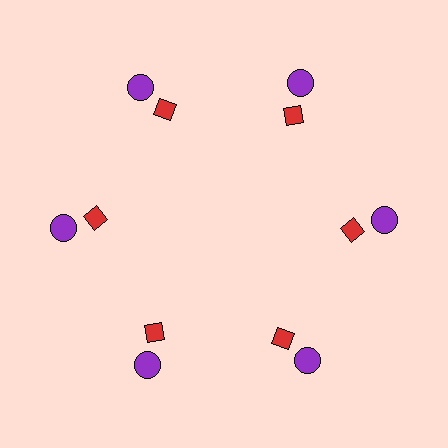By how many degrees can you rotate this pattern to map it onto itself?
The pattern maps onto itself every 60 degrees of rotation.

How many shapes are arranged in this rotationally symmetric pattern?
There are 12 shapes, arranged in 6 groups of 2.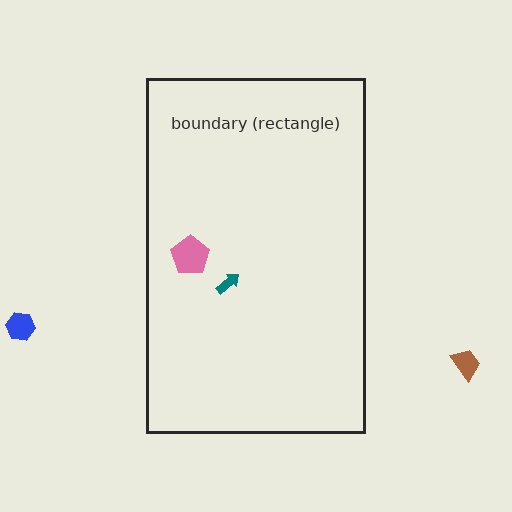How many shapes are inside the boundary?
2 inside, 2 outside.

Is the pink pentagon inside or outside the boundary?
Inside.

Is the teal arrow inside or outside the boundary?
Inside.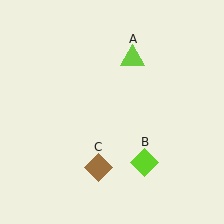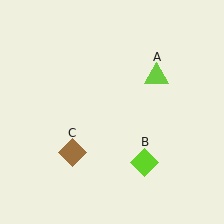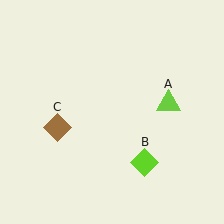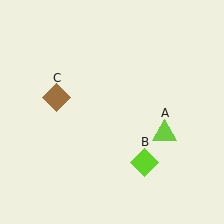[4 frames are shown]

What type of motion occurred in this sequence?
The lime triangle (object A), brown diamond (object C) rotated clockwise around the center of the scene.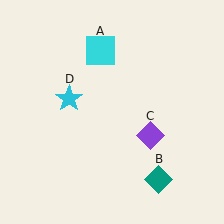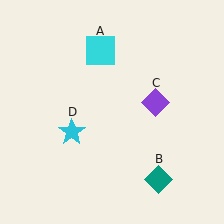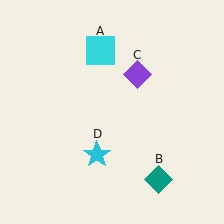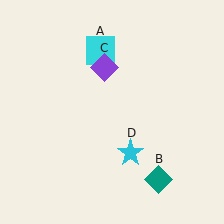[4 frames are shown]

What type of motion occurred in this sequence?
The purple diamond (object C), cyan star (object D) rotated counterclockwise around the center of the scene.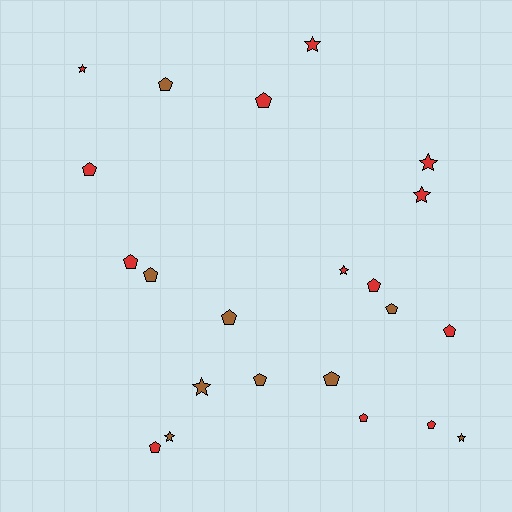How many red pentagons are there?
There are 8 red pentagons.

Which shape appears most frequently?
Pentagon, with 14 objects.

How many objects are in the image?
There are 22 objects.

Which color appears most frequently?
Red, with 13 objects.